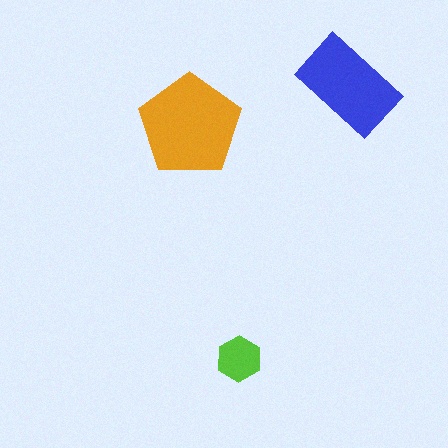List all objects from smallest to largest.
The lime hexagon, the blue rectangle, the orange pentagon.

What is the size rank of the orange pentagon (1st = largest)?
1st.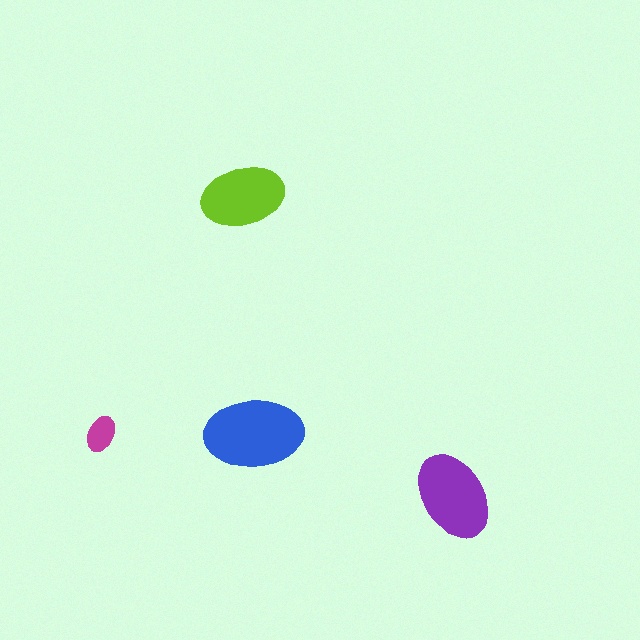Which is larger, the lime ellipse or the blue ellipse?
The blue one.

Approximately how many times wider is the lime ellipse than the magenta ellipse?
About 2.5 times wider.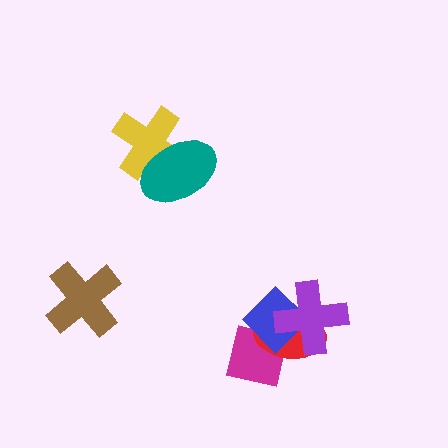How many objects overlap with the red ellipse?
3 objects overlap with the red ellipse.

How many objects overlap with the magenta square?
2 objects overlap with the magenta square.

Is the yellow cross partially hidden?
Yes, it is partially covered by another shape.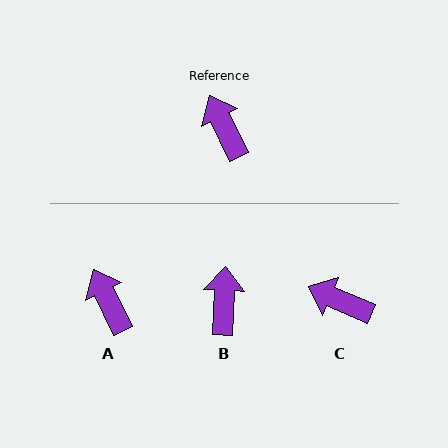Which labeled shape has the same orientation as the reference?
A.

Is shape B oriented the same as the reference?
No, it is off by about 28 degrees.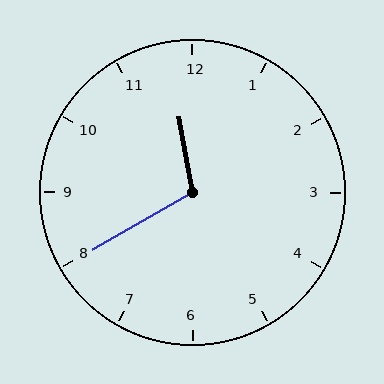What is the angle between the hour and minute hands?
Approximately 110 degrees.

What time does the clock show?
11:40.